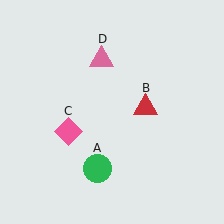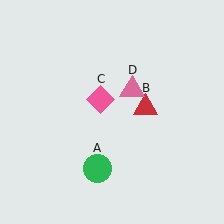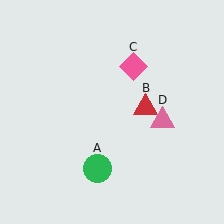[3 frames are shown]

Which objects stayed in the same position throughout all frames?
Green circle (object A) and red triangle (object B) remained stationary.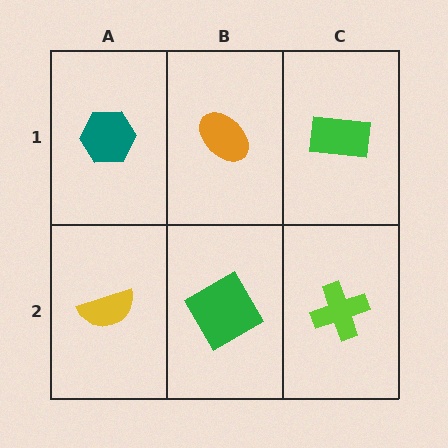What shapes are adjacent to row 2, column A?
A teal hexagon (row 1, column A), a green square (row 2, column B).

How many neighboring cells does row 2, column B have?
3.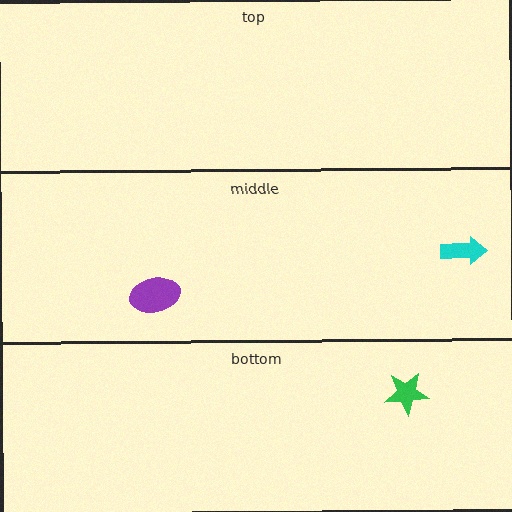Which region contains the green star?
The bottom region.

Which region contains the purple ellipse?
The middle region.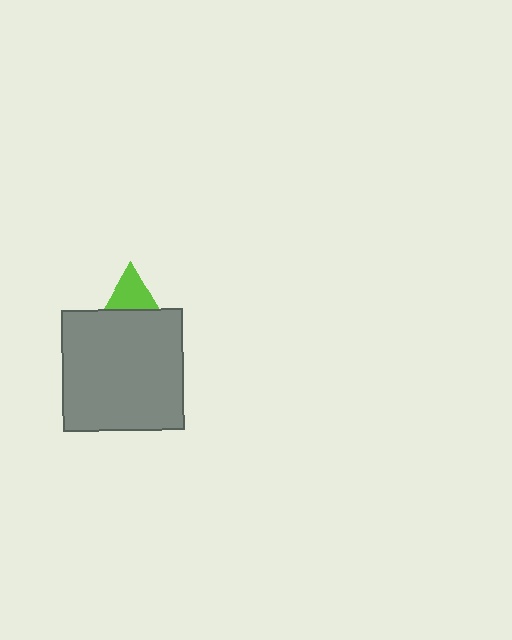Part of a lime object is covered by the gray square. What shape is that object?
It is a triangle.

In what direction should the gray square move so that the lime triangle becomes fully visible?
The gray square should move down. That is the shortest direction to clear the overlap and leave the lime triangle fully visible.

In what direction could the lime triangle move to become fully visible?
The lime triangle could move up. That would shift it out from behind the gray square entirely.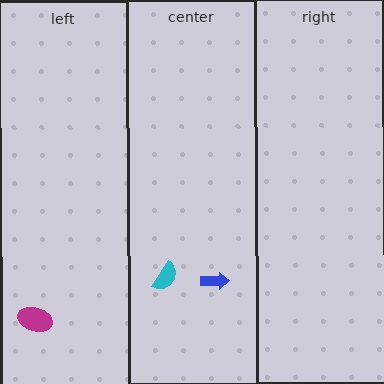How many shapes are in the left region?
1.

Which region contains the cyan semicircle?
The center region.